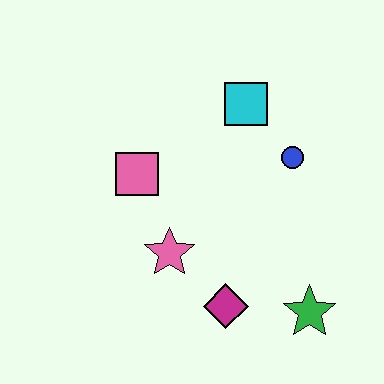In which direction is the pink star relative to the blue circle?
The pink star is to the left of the blue circle.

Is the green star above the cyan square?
No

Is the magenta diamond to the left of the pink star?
No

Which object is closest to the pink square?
The pink star is closest to the pink square.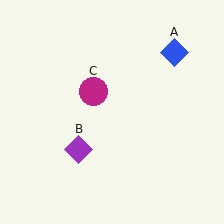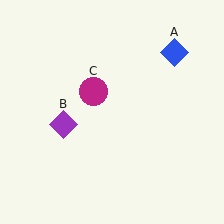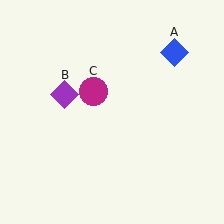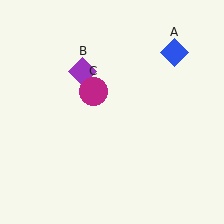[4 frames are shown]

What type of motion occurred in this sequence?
The purple diamond (object B) rotated clockwise around the center of the scene.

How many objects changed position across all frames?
1 object changed position: purple diamond (object B).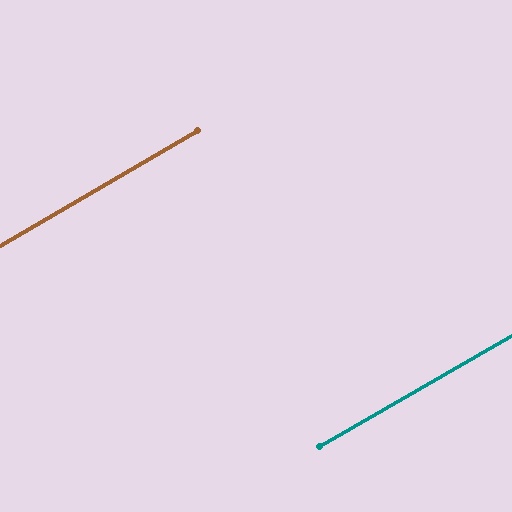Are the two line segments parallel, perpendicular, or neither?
Parallel — their directions differ by only 0.4°.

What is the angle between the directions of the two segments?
Approximately 0 degrees.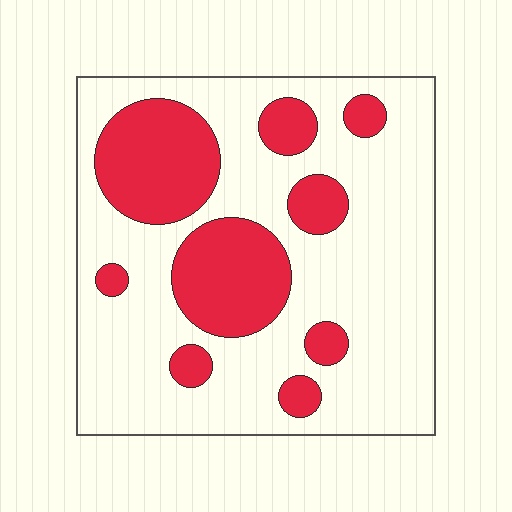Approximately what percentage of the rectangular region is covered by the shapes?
Approximately 30%.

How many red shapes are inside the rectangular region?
9.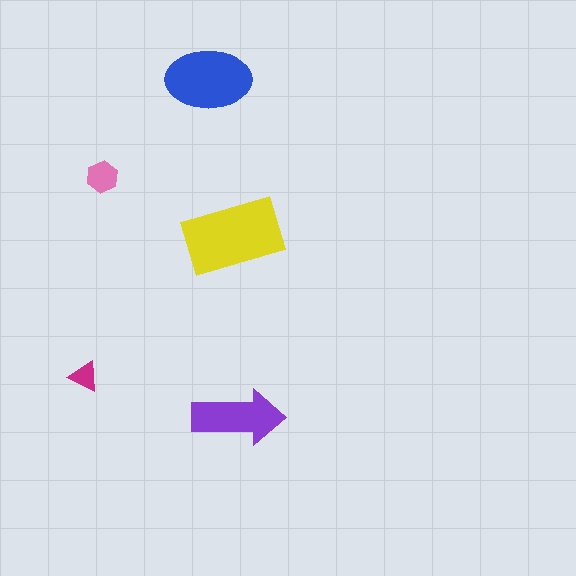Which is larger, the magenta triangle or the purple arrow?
The purple arrow.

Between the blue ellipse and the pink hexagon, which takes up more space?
The blue ellipse.